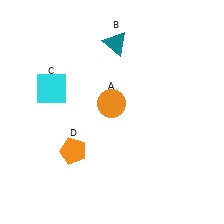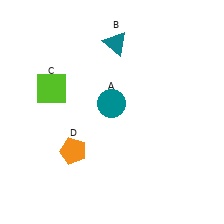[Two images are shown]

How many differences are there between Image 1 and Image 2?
There are 2 differences between the two images.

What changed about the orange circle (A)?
In Image 1, A is orange. In Image 2, it changed to teal.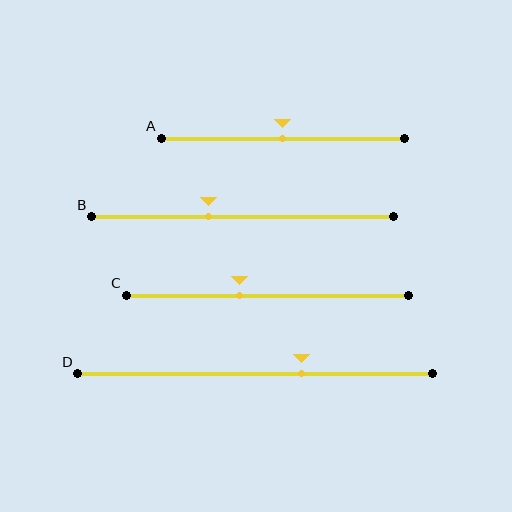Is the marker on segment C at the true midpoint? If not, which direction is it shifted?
No, the marker on segment C is shifted to the left by about 10% of the segment length.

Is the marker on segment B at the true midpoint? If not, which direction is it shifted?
No, the marker on segment B is shifted to the left by about 11% of the segment length.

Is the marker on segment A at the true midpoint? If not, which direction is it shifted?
Yes, the marker on segment A is at the true midpoint.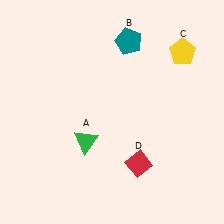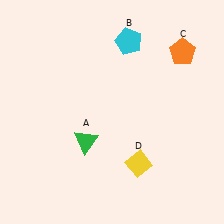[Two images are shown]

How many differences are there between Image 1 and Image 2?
There are 3 differences between the two images.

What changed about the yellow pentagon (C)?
In Image 1, C is yellow. In Image 2, it changed to orange.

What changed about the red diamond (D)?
In Image 1, D is red. In Image 2, it changed to yellow.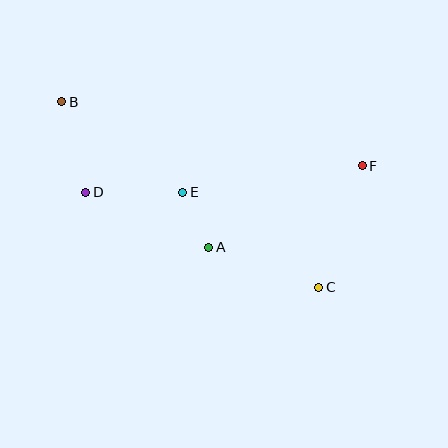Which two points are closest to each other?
Points A and E are closest to each other.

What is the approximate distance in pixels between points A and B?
The distance between A and B is approximately 207 pixels.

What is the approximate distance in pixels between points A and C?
The distance between A and C is approximately 117 pixels.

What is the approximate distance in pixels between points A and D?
The distance between A and D is approximately 134 pixels.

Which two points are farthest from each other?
Points B and C are farthest from each other.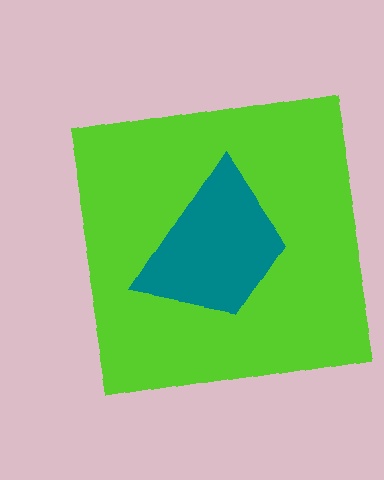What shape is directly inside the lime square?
The teal trapezoid.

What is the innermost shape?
The teal trapezoid.